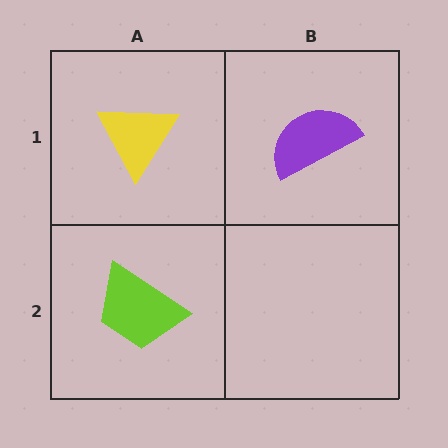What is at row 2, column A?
A lime trapezoid.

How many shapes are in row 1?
2 shapes.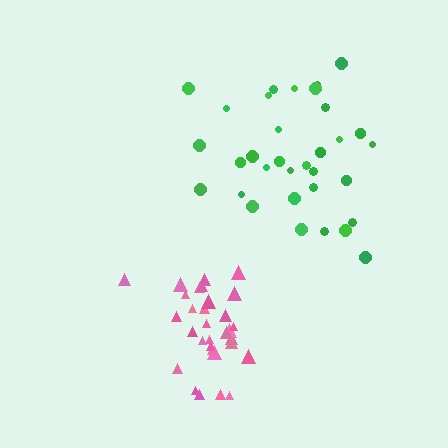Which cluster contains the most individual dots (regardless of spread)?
Green (33).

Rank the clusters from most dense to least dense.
pink, green.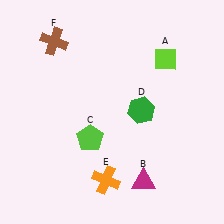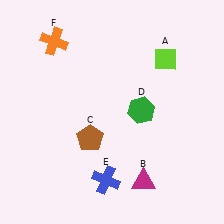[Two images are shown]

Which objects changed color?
C changed from lime to brown. E changed from orange to blue. F changed from brown to orange.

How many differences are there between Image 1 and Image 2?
There are 3 differences between the two images.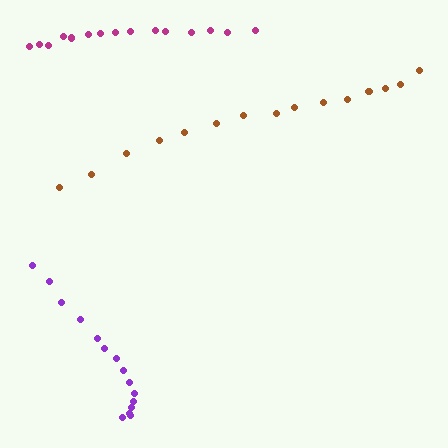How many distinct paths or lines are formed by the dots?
There are 3 distinct paths.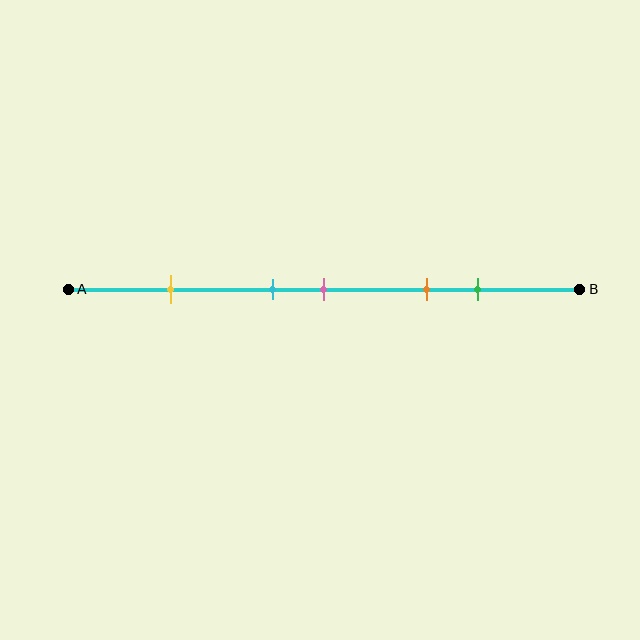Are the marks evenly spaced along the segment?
No, the marks are not evenly spaced.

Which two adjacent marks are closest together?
The cyan and pink marks are the closest adjacent pair.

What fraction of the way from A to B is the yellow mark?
The yellow mark is approximately 20% (0.2) of the way from A to B.